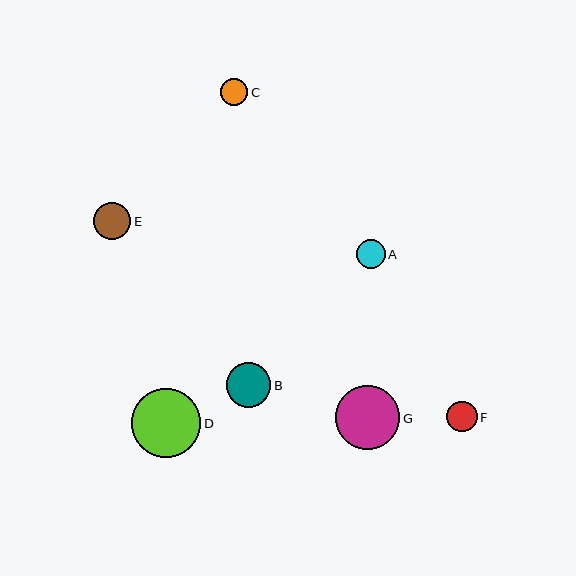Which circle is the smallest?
Circle C is the smallest with a size of approximately 27 pixels.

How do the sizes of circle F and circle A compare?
Circle F and circle A are approximately the same size.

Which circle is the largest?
Circle D is the largest with a size of approximately 69 pixels.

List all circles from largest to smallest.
From largest to smallest: D, G, B, E, F, A, C.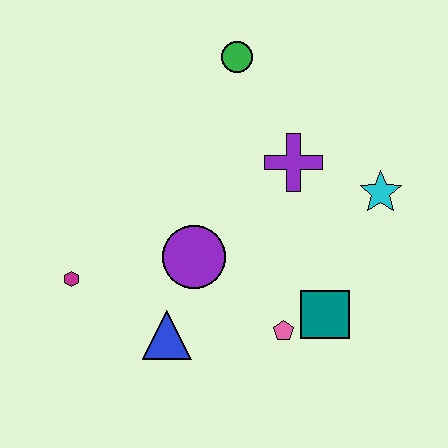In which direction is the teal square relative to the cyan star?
The teal square is below the cyan star.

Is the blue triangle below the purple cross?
Yes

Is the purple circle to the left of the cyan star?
Yes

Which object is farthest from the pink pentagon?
The green circle is farthest from the pink pentagon.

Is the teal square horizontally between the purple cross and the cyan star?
Yes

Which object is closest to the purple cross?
The cyan star is closest to the purple cross.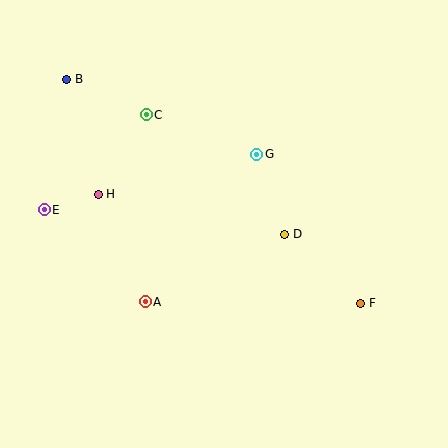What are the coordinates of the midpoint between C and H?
The midpoint between C and H is at (122, 154).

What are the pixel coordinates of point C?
Point C is at (146, 115).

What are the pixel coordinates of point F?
Point F is at (360, 303).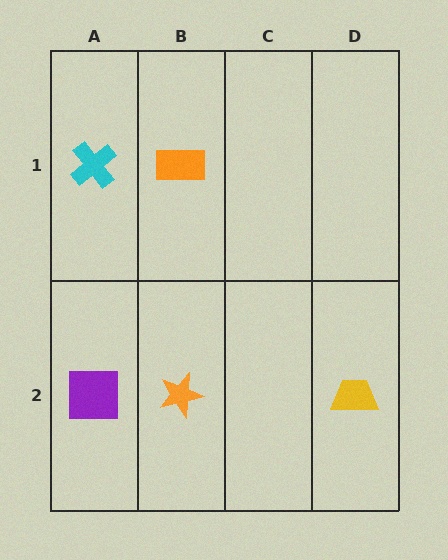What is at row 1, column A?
A cyan cross.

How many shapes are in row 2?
3 shapes.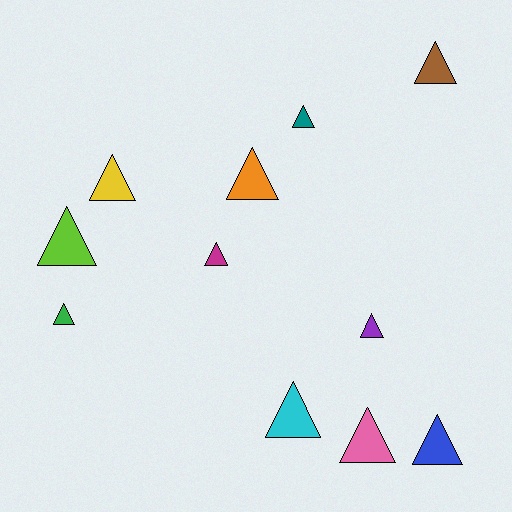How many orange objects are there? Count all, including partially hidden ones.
There is 1 orange object.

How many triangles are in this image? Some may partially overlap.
There are 11 triangles.